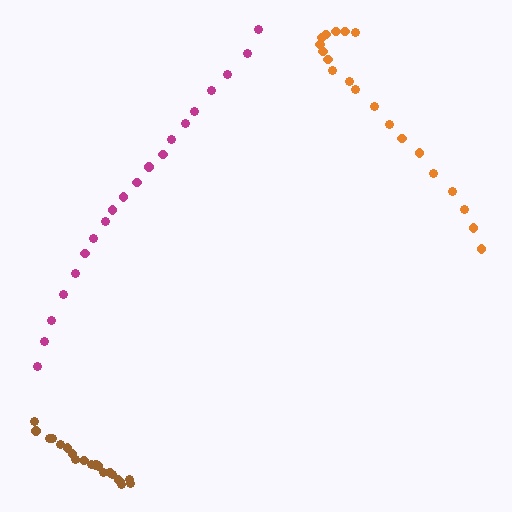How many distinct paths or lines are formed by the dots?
There are 3 distinct paths.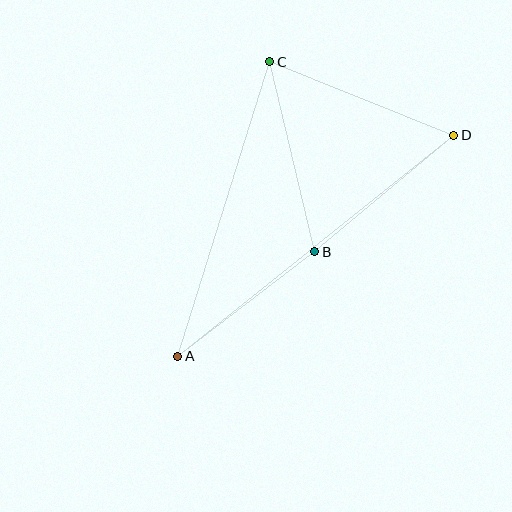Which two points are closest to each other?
Points A and B are closest to each other.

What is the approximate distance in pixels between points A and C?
The distance between A and C is approximately 308 pixels.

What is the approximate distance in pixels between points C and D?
The distance between C and D is approximately 199 pixels.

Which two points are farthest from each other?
Points A and D are farthest from each other.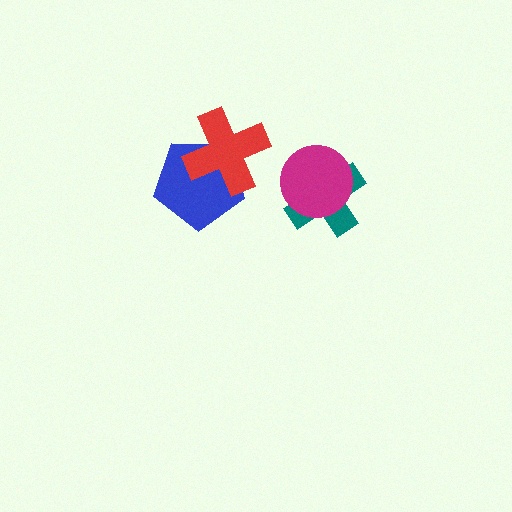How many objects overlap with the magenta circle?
1 object overlaps with the magenta circle.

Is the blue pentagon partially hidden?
Yes, it is partially covered by another shape.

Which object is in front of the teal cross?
The magenta circle is in front of the teal cross.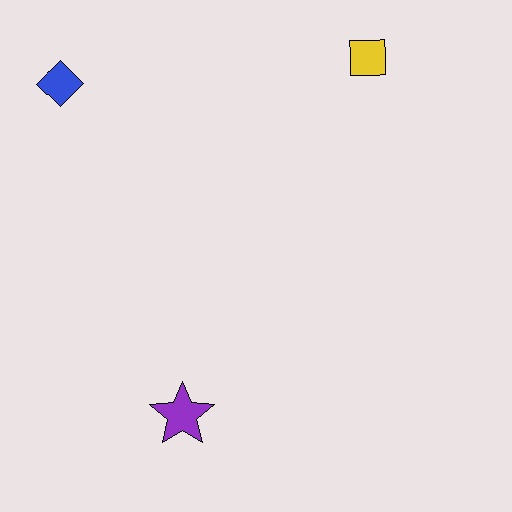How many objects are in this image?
There are 3 objects.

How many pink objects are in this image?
There are no pink objects.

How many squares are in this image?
There is 1 square.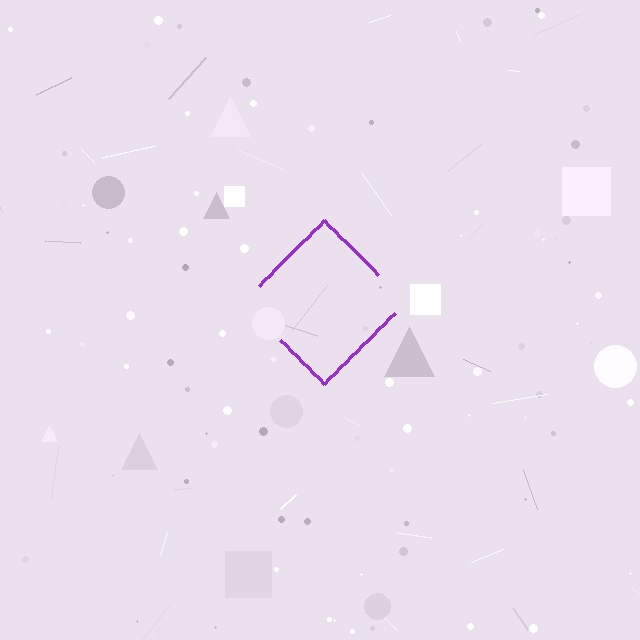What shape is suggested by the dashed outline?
The dashed outline suggests a diamond.